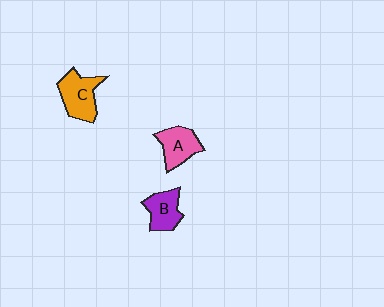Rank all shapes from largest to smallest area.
From largest to smallest: C (orange), A (pink), B (purple).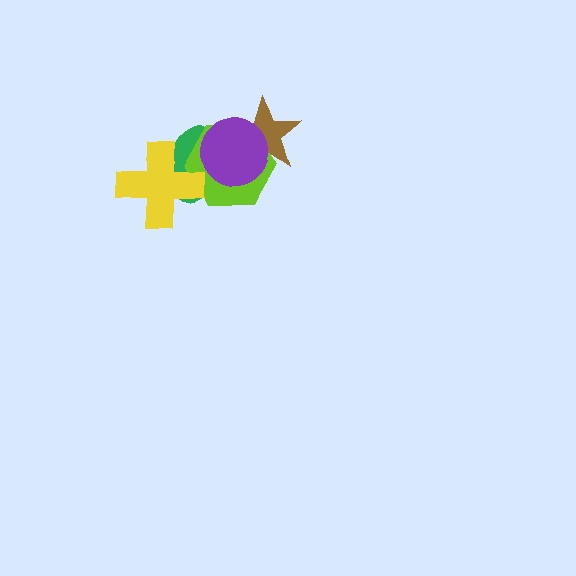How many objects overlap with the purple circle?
3 objects overlap with the purple circle.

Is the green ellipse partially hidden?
Yes, it is partially covered by another shape.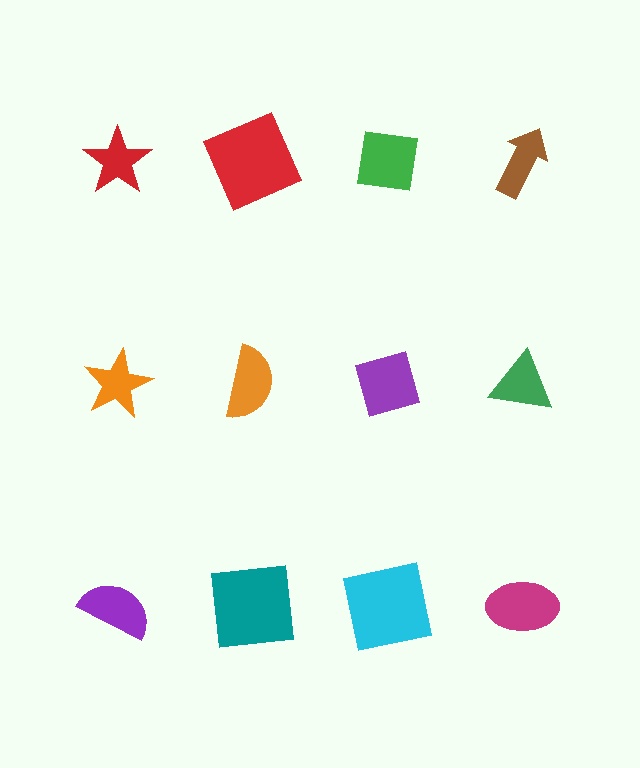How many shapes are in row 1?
4 shapes.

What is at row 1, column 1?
A red star.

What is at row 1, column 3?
A green square.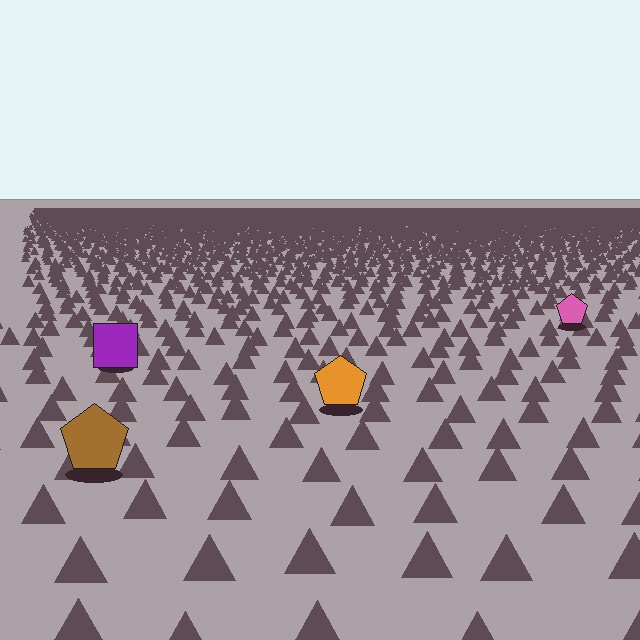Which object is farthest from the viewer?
The pink pentagon is farthest from the viewer. It appears smaller and the ground texture around it is denser.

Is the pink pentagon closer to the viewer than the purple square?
No. The purple square is closer — you can tell from the texture gradient: the ground texture is coarser near it.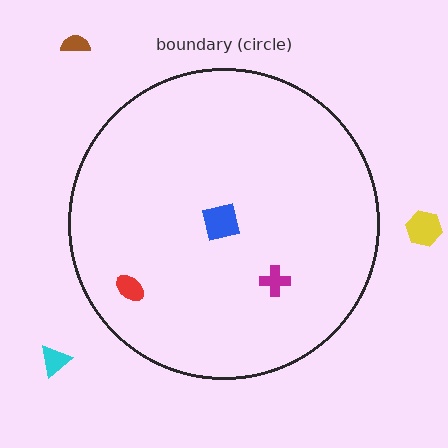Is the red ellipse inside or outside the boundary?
Inside.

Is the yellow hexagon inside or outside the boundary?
Outside.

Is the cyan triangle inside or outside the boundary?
Outside.